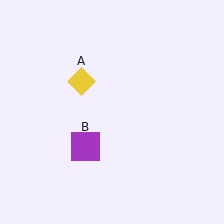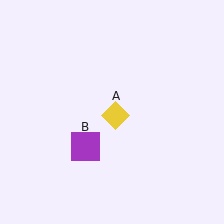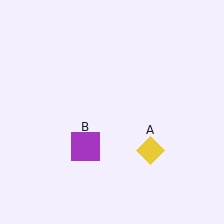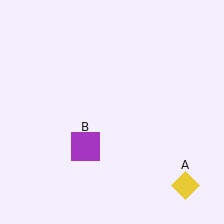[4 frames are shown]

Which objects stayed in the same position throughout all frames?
Purple square (object B) remained stationary.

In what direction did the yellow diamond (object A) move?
The yellow diamond (object A) moved down and to the right.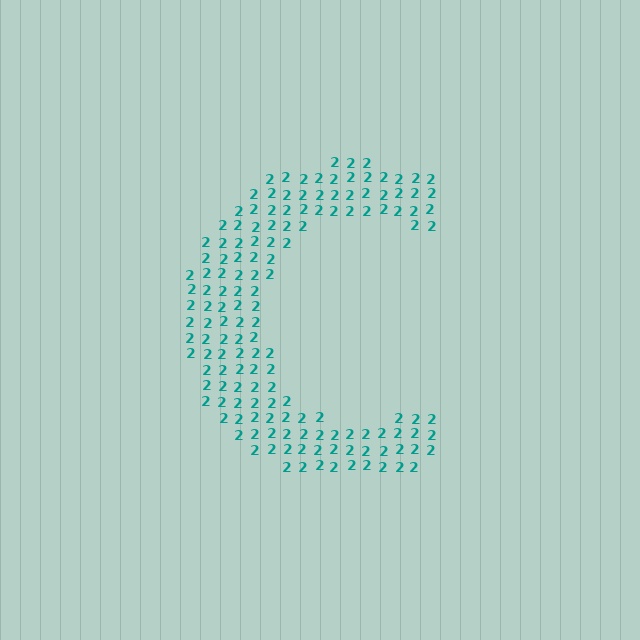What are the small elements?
The small elements are digit 2's.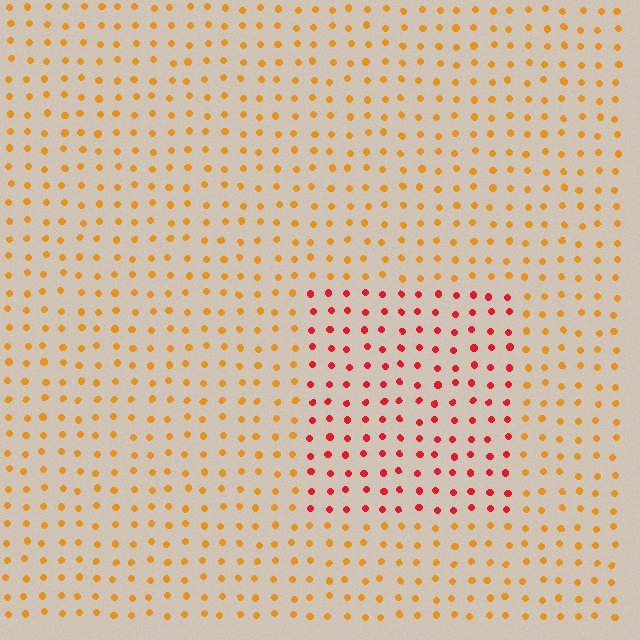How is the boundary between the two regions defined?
The boundary is defined purely by a slight shift in hue (about 41 degrees). Spacing, size, and orientation are identical on both sides.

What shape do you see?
I see a rectangle.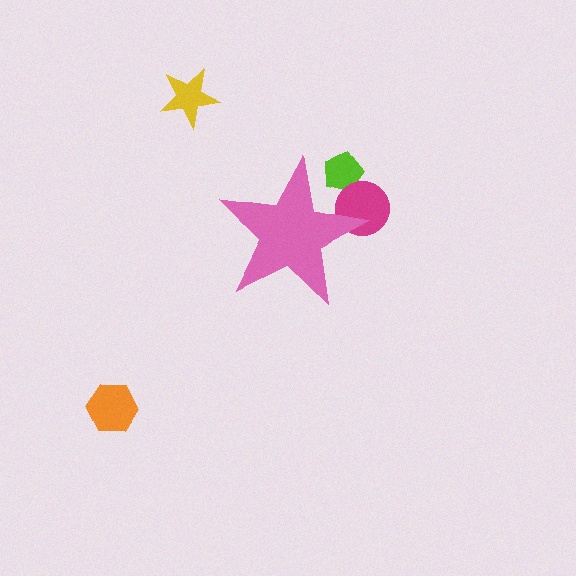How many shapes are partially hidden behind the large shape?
2 shapes are partially hidden.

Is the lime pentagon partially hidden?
Yes, the lime pentagon is partially hidden behind the pink star.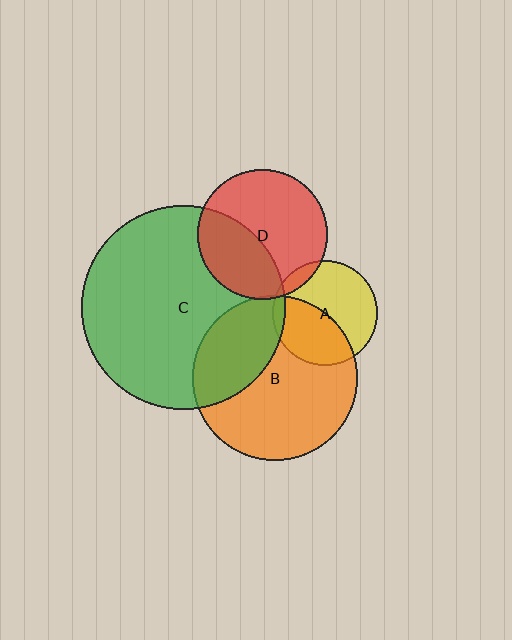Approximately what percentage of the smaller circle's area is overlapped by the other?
Approximately 10%.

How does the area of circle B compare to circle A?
Approximately 2.4 times.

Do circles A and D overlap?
Yes.